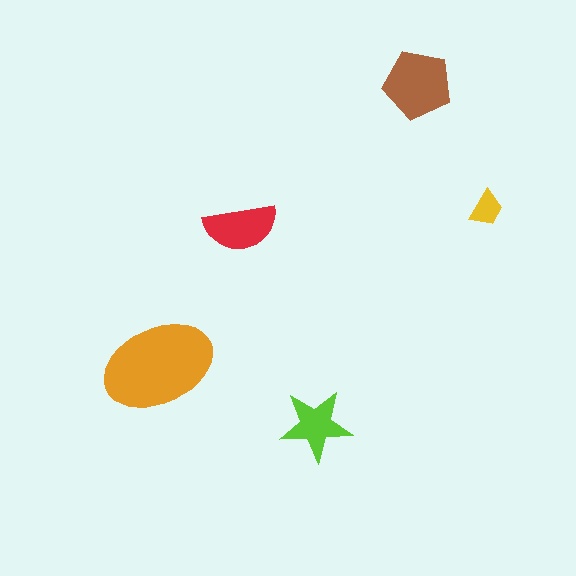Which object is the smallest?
The yellow trapezoid.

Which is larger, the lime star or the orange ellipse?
The orange ellipse.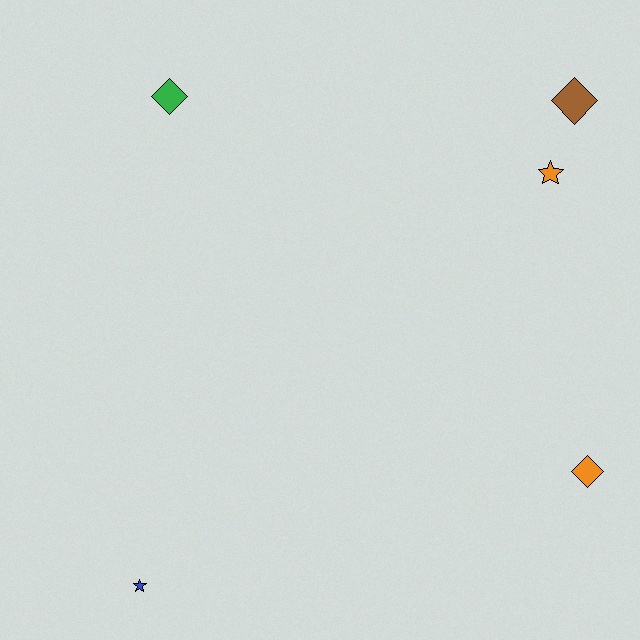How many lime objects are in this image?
There are no lime objects.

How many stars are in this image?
There are 2 stars.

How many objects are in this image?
There are 5 objects.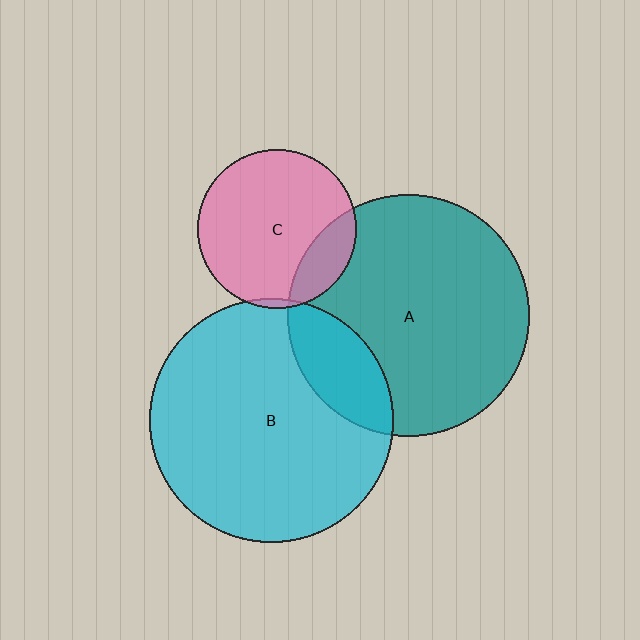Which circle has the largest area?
Circle B (cyan).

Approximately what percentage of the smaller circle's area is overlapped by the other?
Approximately 5%.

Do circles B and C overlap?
Yes.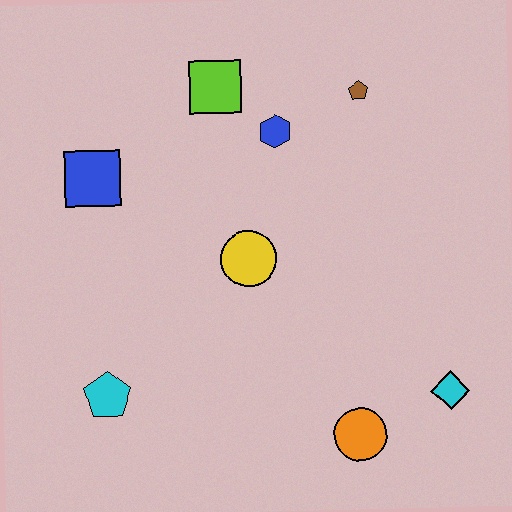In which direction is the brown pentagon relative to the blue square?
The brown pentagon is to the right of the blue square.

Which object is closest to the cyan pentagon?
The yellow circle is closest to the cyan pentagon.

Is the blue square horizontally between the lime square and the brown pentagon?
No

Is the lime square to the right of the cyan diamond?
No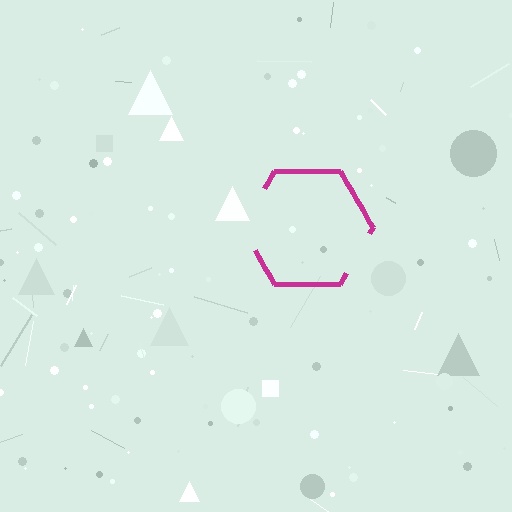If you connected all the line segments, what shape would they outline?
They would outline a hexagon.